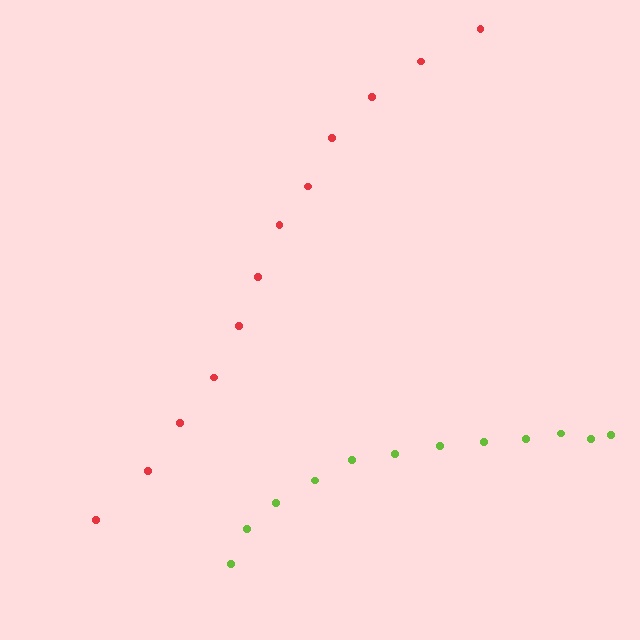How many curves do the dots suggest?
There are 2 distinct paths.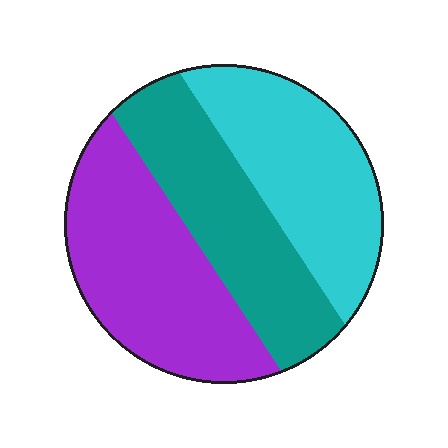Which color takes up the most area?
Purple, at roughly 35%.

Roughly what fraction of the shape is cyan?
Cyan takes up between a sixth and a third of the shape.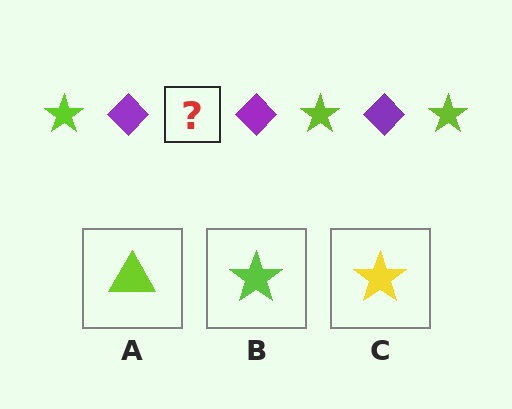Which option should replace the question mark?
Option B.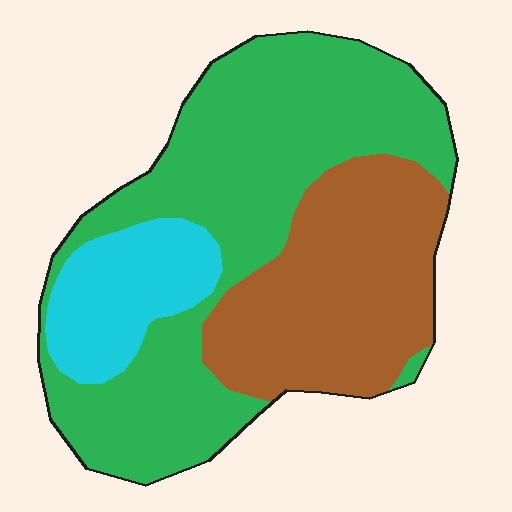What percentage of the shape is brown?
Brown covers 32% of the shape.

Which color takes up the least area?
Cyan, at roughly 15%.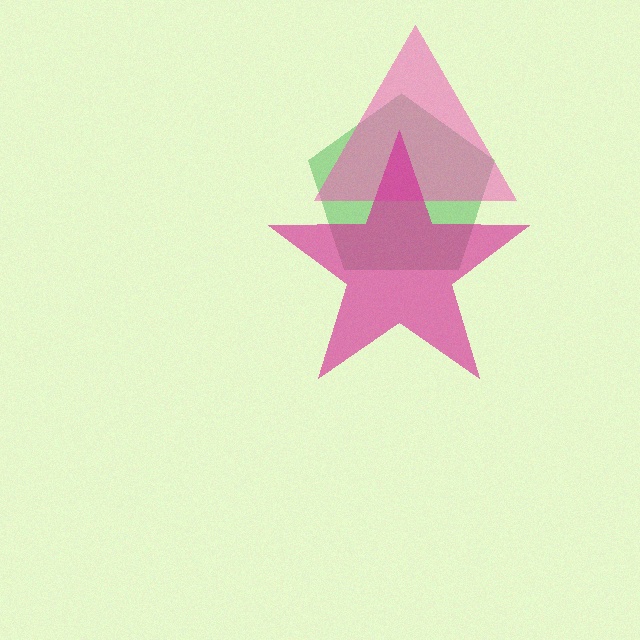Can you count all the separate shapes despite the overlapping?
Yes, there are 3 separate shapes.